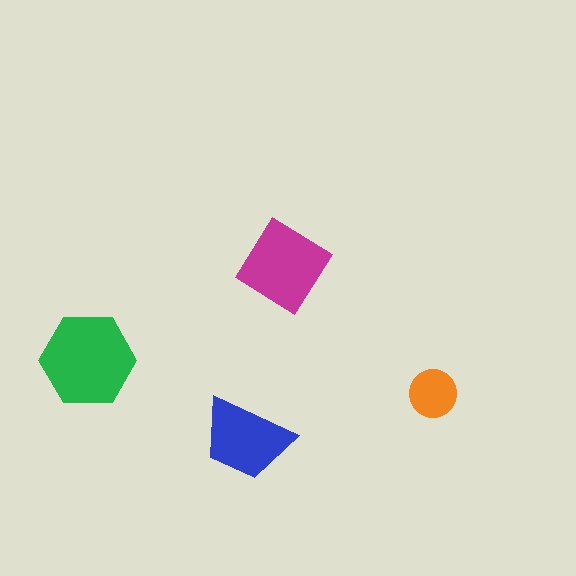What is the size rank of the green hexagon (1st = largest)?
1st.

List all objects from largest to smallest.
The green hexagon, the magenta diamond, the blue trapezoid, the orange circle.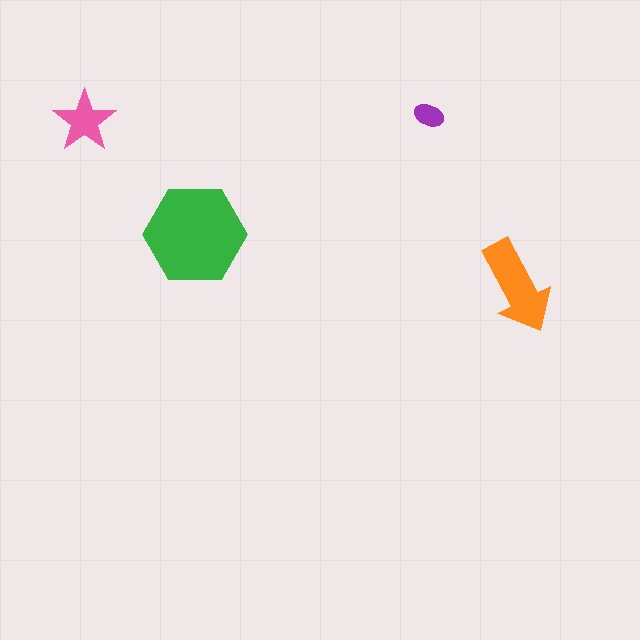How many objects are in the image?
There are 4 objects in the image.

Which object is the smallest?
The purple ellipse.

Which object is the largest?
The green hexagon.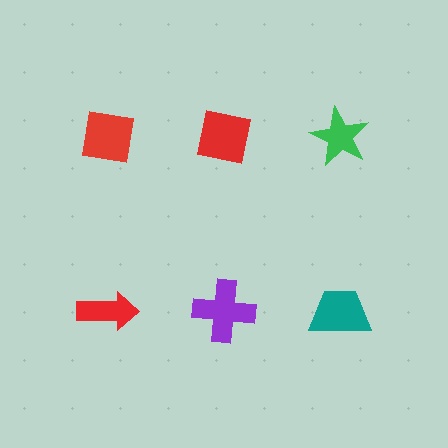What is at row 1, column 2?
A red square.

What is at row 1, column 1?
A red square.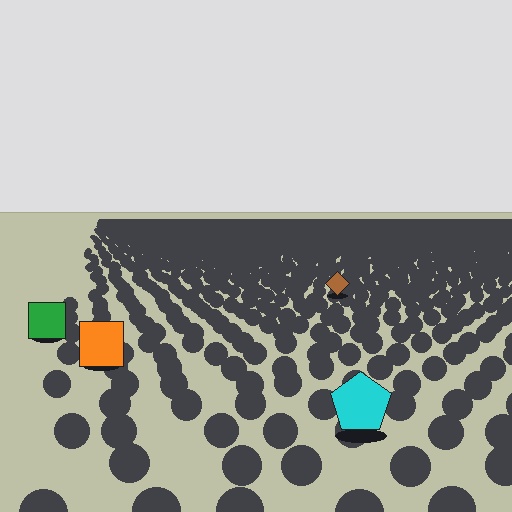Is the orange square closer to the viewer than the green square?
Yes. The orange square is closer — you can tell from the texture gradient: the ground texture is coarser near it.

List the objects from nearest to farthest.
From nearest to farthest: the cyan pentagon, the orange square, the green square, the brown diamond.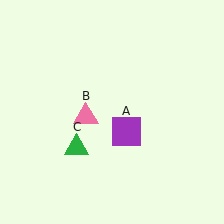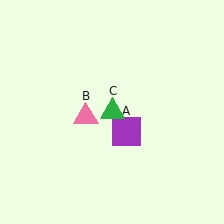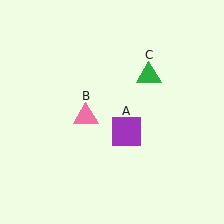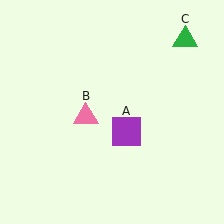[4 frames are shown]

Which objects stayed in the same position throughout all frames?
Purple square (object A) and pink triangle (object B) remained stationary.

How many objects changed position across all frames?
1 object changed position: green triangle (object C).